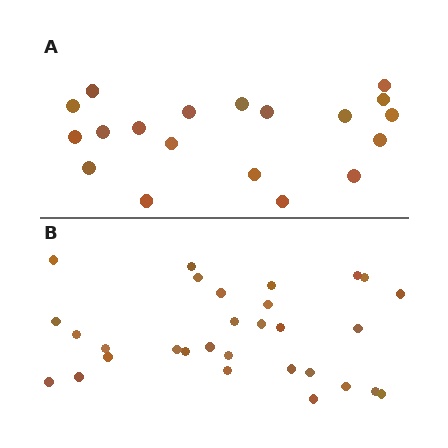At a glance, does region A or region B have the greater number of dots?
Region B (the bottom region) has more dots.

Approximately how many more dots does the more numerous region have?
Region B has roughly 12 or so more dots than region A.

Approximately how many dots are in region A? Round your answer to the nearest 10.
About 20 dots. (The exact count is 19, which rounds to 20.)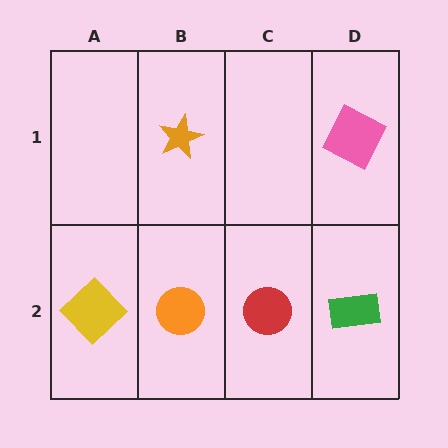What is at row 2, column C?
A red circle.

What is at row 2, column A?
A yellow diamond.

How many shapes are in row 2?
4 shapes.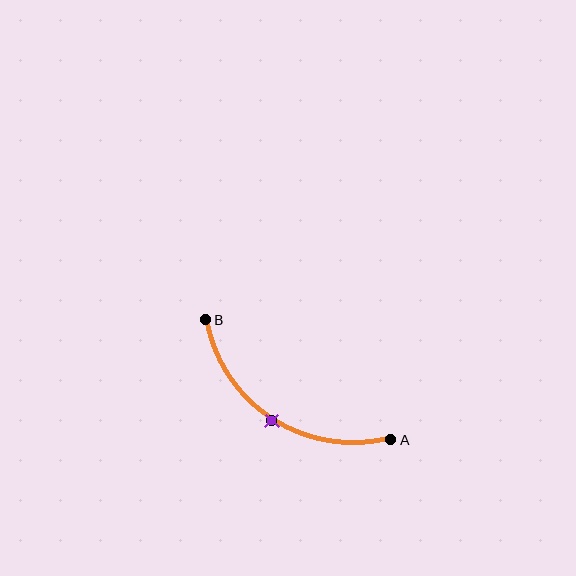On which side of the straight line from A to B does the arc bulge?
The arc bulges below the straight line connecting A and B.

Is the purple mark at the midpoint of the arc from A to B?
Yes. The purple mark lies on the arc at equal arc-length from both A and B — it is the arc midpoint.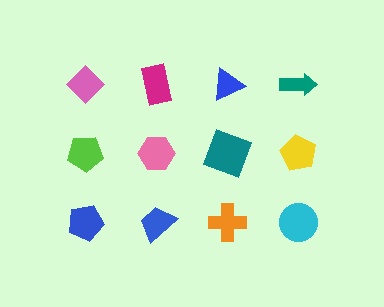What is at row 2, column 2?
A pink hexagon.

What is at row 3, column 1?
A blue pentagon.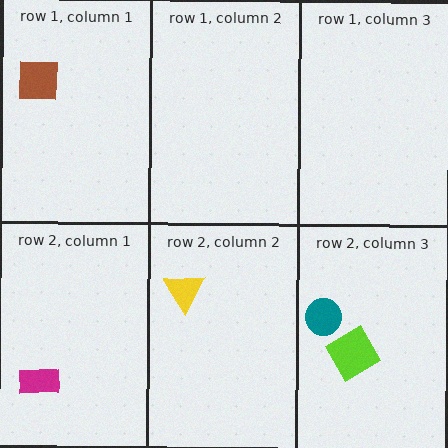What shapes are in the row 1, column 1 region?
The brown square.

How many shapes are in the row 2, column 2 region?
1.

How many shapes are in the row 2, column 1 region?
1.